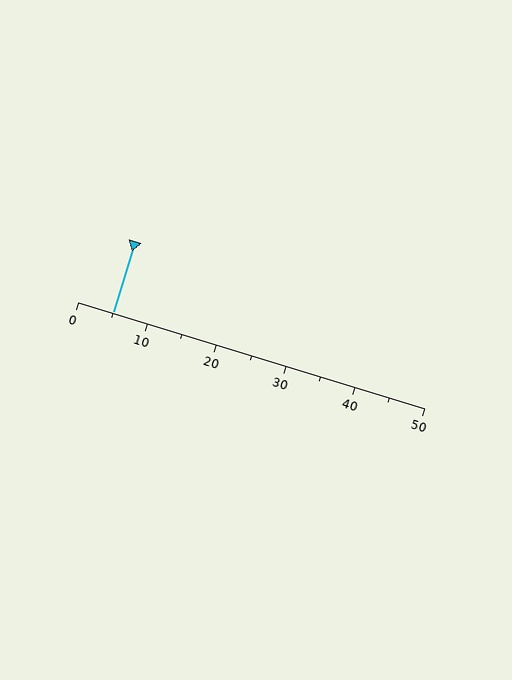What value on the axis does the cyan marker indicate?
The marker indicates approximately 5.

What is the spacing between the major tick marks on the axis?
The major ticks are spaced 10 apart.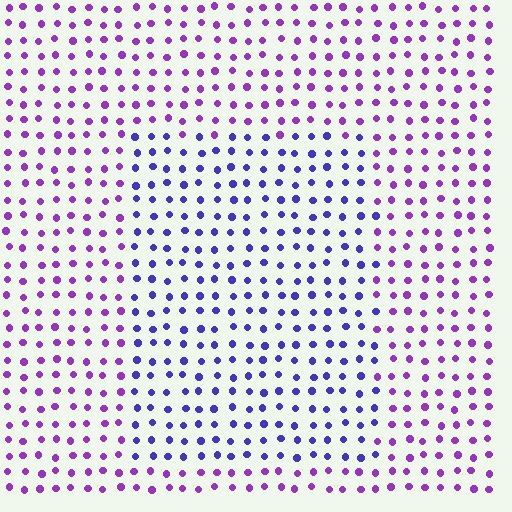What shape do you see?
I see a rectangle.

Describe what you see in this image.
The image is filled with small purple elements in a uniform arrangement. A rectangle-shaped region is visible where the elements are tinted to a slightly different hue, forming a subtle color boundary.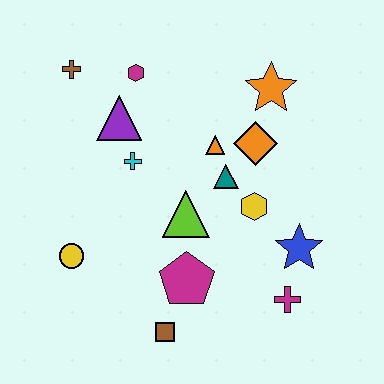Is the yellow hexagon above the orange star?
No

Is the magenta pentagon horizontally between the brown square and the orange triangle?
Yes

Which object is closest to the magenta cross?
The blue star is closest to the magenta cross.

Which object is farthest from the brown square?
The brown cross is farthest from the brown square.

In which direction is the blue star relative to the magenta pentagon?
The blue star is to the right of the magenta pentagon.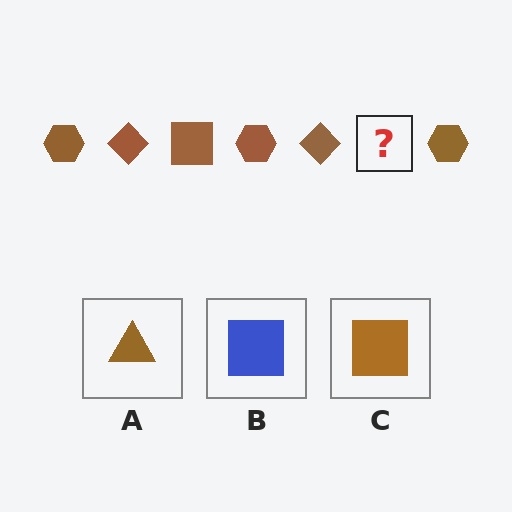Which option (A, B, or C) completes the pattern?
C.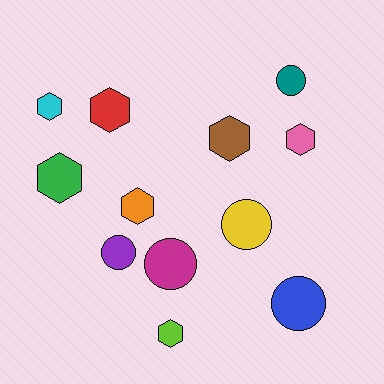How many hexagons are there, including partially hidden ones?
There are 7 hexagons.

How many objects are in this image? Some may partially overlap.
There are 12 objects.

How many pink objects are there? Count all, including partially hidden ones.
There is 1 pink object.